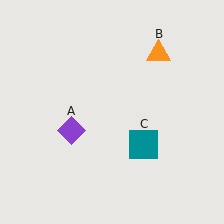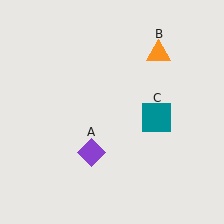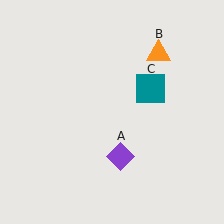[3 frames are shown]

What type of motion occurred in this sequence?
The purple diamond (object A), teal square (object C) rotated counterclockwise around the center of the scene.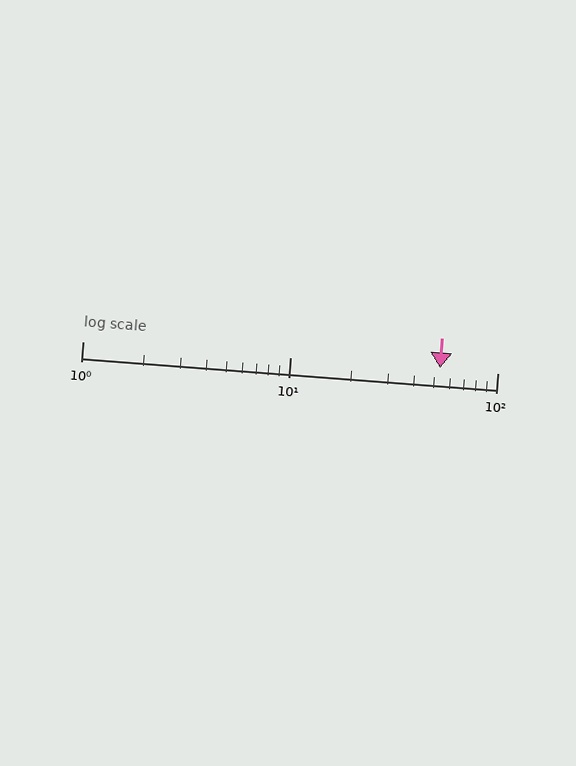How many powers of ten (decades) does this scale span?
The scale spans 2 decades, from 1 to 100.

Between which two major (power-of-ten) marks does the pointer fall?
The pointer is between 10 and 100.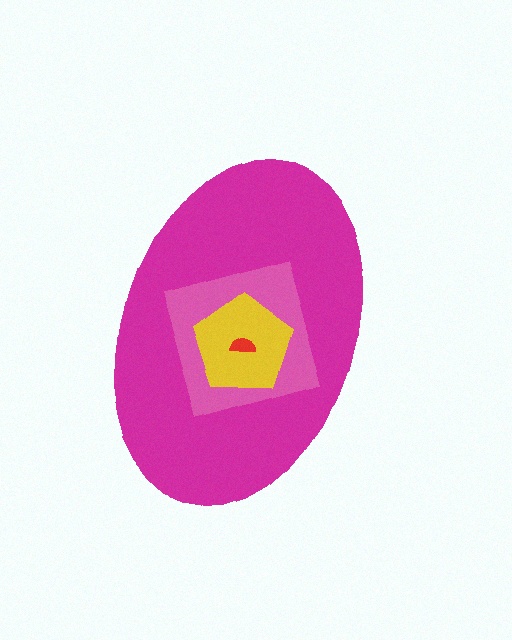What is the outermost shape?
The magenta ellipse.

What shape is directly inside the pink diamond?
The yellow pentagon.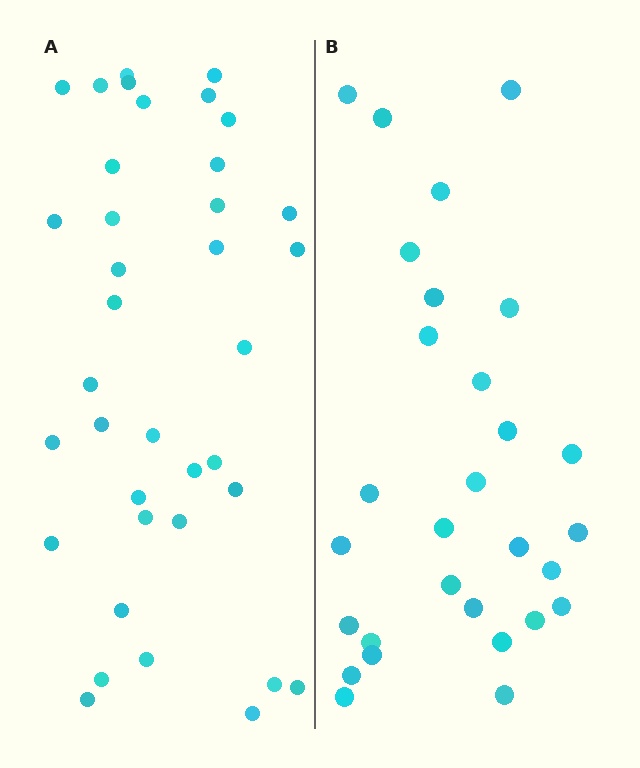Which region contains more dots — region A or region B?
Region A (the left region) has more dots.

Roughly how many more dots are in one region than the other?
Region A has roughly 8 or so more dots than region B.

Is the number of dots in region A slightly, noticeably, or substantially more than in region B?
Region A has noticeably more, but not dramatically so. The ratio is roughly 1.3 to 1.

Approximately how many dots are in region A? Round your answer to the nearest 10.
About 40 dots. (The exact count is 37, which rounds to 40.)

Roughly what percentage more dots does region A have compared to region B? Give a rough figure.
About 30% more.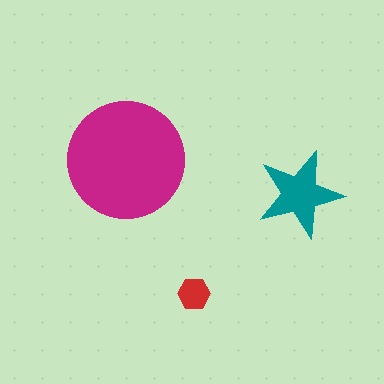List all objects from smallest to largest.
The red hexagon, the teal star, the magenta circle.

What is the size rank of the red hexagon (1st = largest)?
3rd.